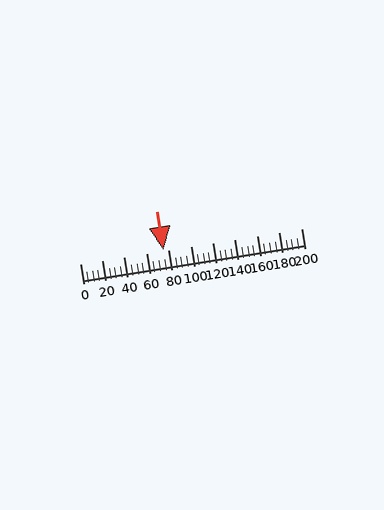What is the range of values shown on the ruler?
The ruler shows values from 0 to 200.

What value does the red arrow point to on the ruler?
The red arrow points to approximately 75.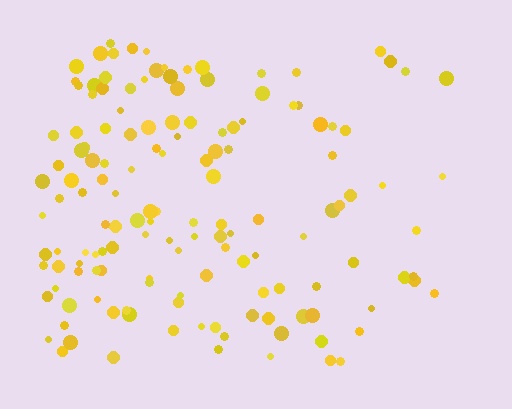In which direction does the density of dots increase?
From right to left, with the left side densest.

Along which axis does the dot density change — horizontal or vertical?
Horizontal.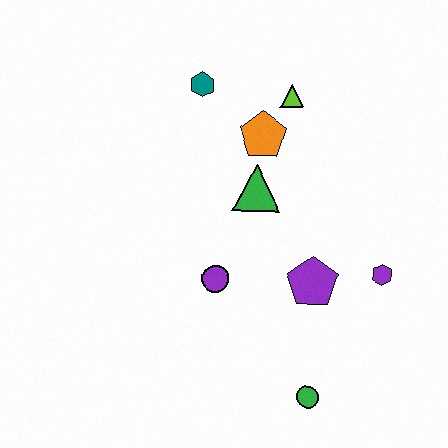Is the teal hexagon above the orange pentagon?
Yes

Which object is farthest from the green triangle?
The green circle is farthest from the green triangle.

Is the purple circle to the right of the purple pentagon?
No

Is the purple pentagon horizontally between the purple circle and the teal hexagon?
No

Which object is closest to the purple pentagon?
The purple hexagon is closest to the purple pentagon.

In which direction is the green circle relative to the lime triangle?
The green circle is below the lime triangle.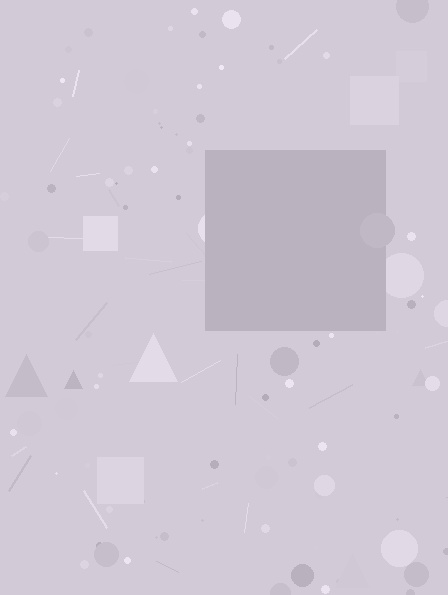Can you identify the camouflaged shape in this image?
The camouflaged shape is a square.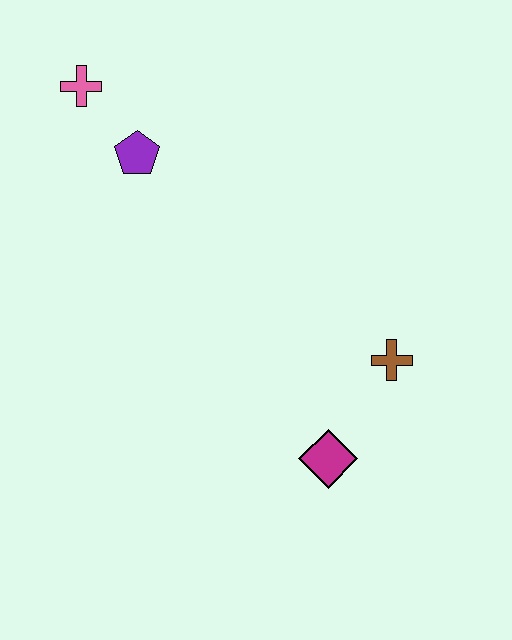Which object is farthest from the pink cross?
The magenta diamond is farthest from the pink cross.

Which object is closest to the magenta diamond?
The brown cross is closest to the magenta diamond.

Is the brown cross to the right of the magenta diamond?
Yes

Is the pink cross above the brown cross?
Yes